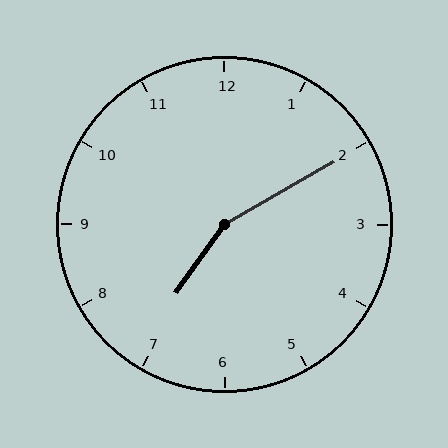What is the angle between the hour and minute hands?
Approximately 155 degrees.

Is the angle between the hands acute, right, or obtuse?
It is obtuse.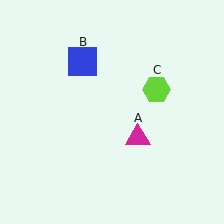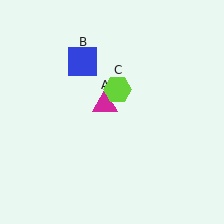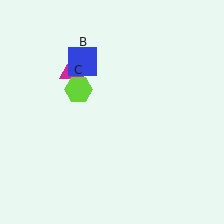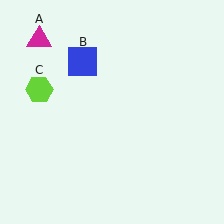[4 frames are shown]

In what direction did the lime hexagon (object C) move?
The lime hexagon (object C) moved left.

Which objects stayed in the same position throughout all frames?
Blue square (object B) remained stationary.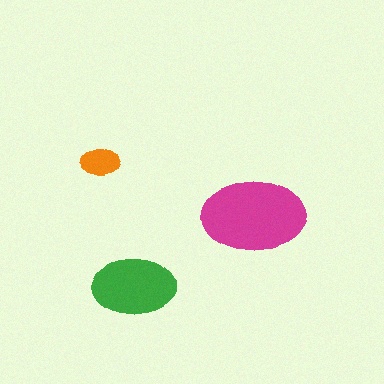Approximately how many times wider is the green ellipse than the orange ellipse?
About 2 times wider.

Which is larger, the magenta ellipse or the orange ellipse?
The magenta one.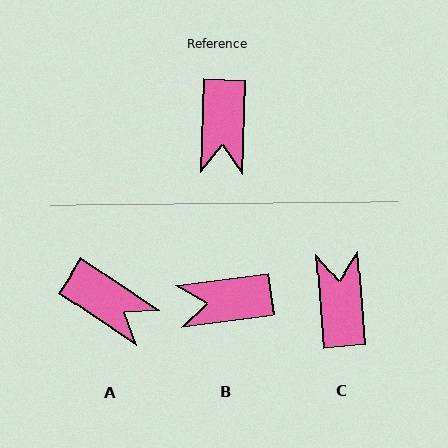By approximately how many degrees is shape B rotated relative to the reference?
Approximately 80 degrees clockwise.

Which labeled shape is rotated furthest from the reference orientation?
C, about 173 degrees away.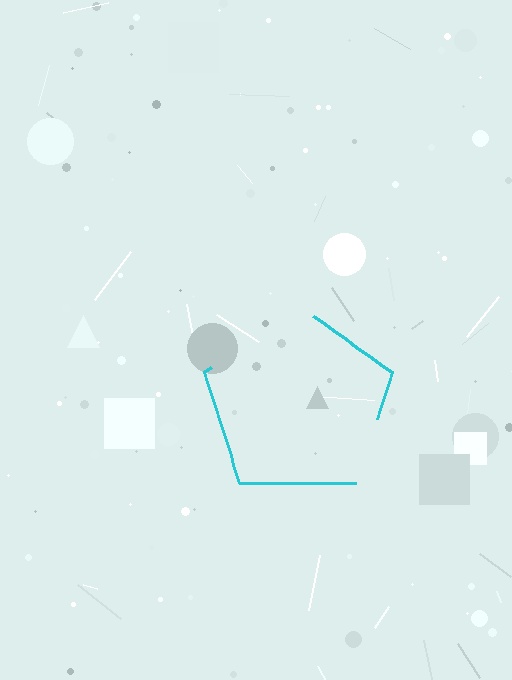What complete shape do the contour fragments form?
The contour fragments form a pentagon.